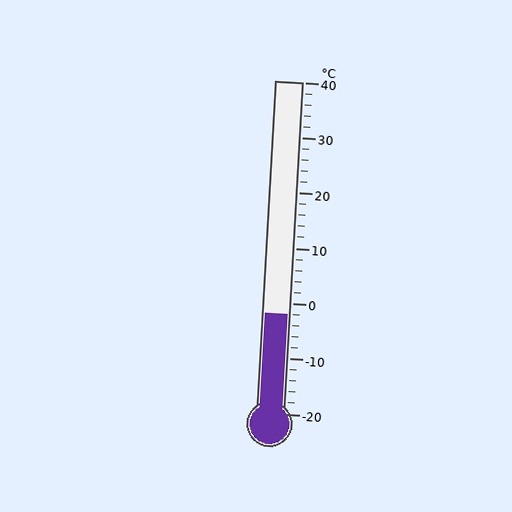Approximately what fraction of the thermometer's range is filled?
The thermometer is filled to approximately 30% of its range.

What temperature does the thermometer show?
The thermometer shows approximately -2°C.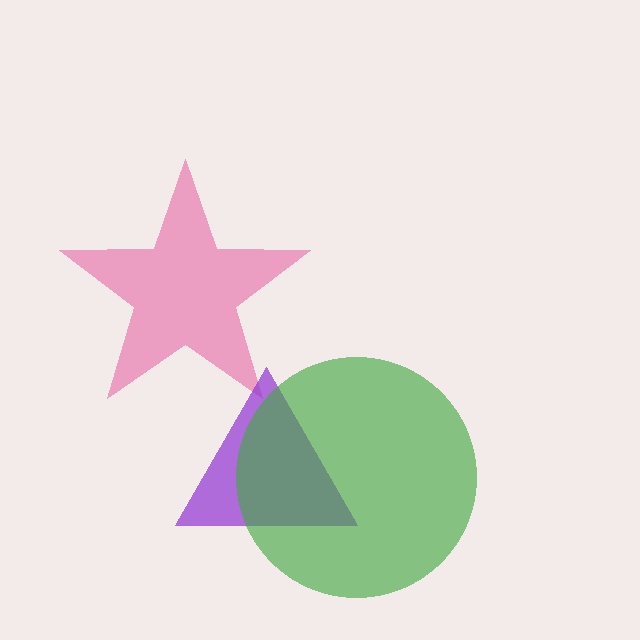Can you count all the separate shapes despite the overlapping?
Yes, there are 3 separate shapes.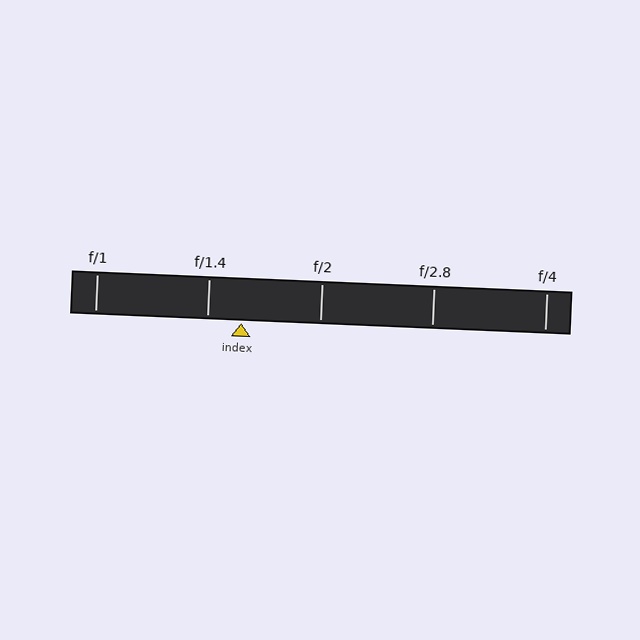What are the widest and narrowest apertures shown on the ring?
The widest aperture shown is f/1 and the narrowest is f/4.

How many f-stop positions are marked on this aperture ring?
There are 5 f-stop positions marked.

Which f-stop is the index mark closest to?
The index mark is closest to f/1.4.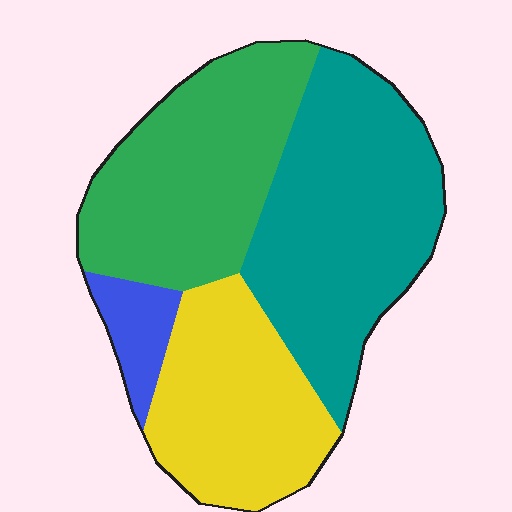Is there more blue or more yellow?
Yellow.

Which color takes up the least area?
Blue, at roughly 5%.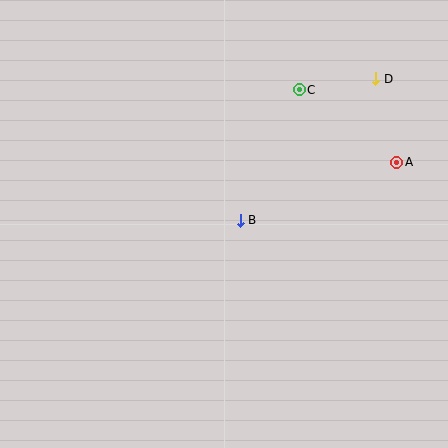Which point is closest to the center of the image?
Point B at (240, 220) is closest to the center.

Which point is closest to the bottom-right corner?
Point A is closest to the bottom-right corner.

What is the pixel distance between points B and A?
The distance between B and A is 167 pixels.